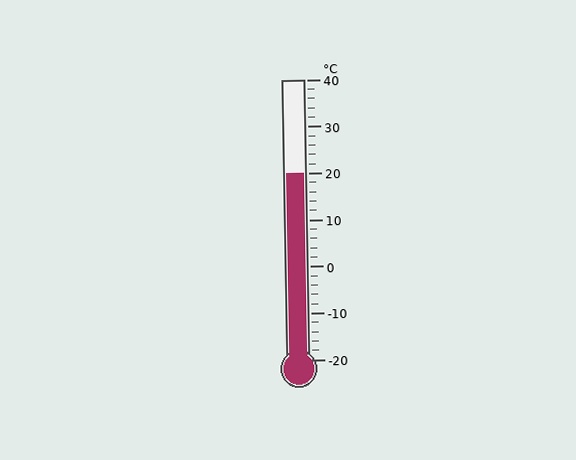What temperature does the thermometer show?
The thermometer shows approximately 20°C.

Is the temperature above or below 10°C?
The temperature is above 10°C.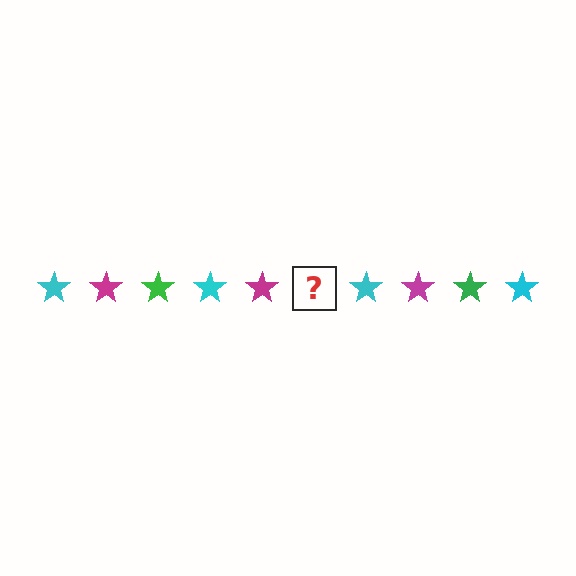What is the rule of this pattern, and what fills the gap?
The rule is that the pattern cycles through cyan, magenta, green stars. The gap should be filled with a green star.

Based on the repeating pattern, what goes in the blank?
The blank should be a green star.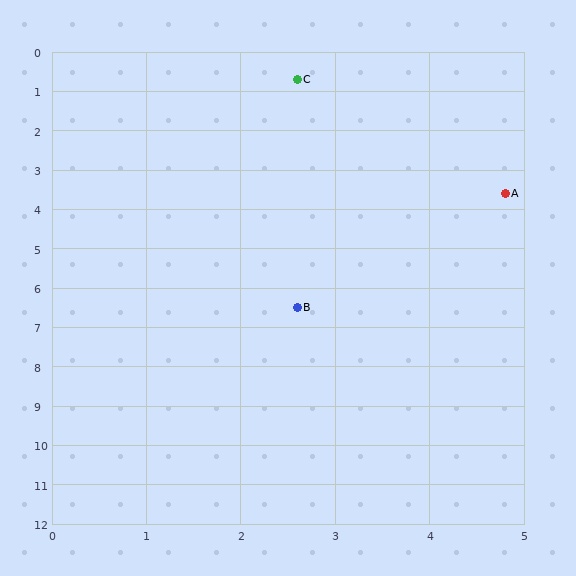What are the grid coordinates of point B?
Point B is at approximately (2.6, 6.5).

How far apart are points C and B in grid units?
Points C and B are about 5.8 grid units apart.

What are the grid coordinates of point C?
Point C is at approximately (2.6, 0.7).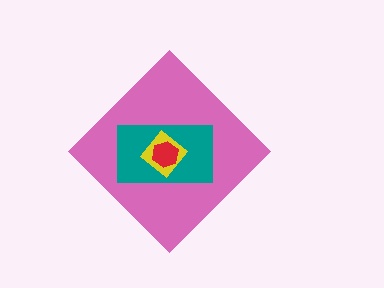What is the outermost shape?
The pink diamond.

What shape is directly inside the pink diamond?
The teal rectangle.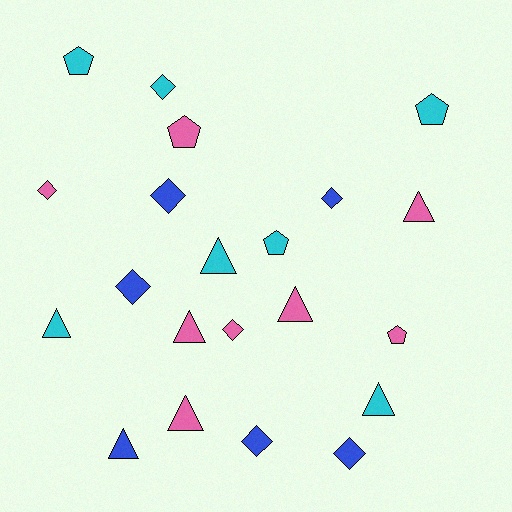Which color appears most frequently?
Pink, with 8 objects.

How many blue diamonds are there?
There are 5 blue diamonds.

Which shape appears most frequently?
Diamond, with 8 objects.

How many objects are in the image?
There are 21 objects.